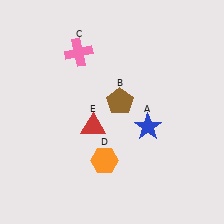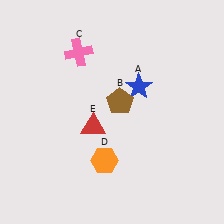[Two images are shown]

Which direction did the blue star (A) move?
The blue star (A) moved up.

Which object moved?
The blue star (A) moved up.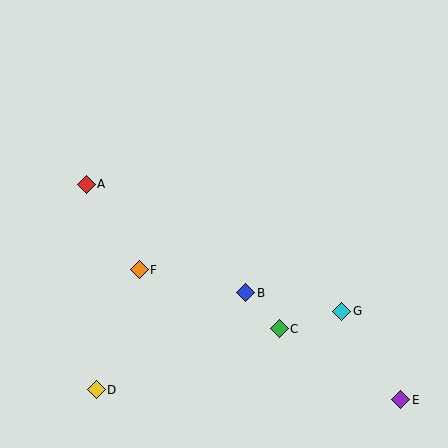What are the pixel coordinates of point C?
Point C is at (279, 329).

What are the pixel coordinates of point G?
Point G is at (342, 311).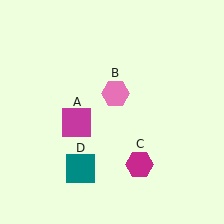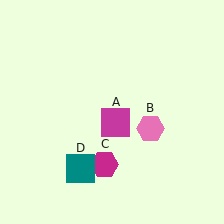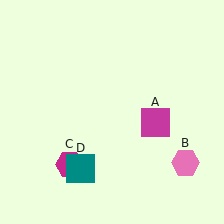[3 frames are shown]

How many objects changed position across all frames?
3 objects changed position: magenta square (object A), pink hexagon (object B), magenta hexagon (object C).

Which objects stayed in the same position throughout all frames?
Teal square (object D) remained stationary.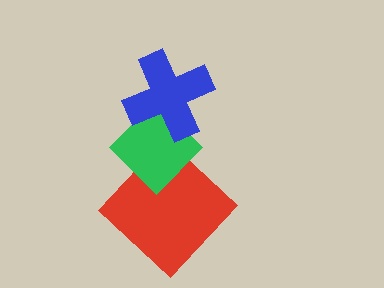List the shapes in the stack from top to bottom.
From top to bottom: the blue cross, the green diamond, the red diamond.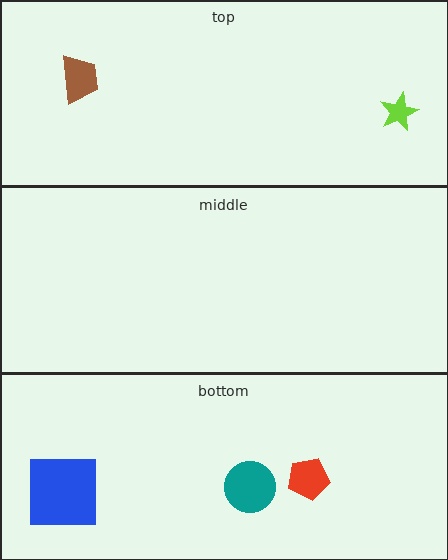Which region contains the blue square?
The bottom region.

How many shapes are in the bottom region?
3.